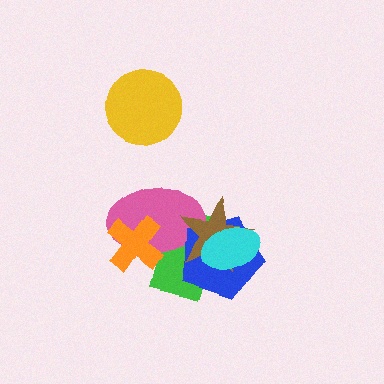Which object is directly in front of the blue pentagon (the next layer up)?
The brown star is directly in front of the blue pentagon.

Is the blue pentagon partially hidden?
Yes, it is partially covered by another shape.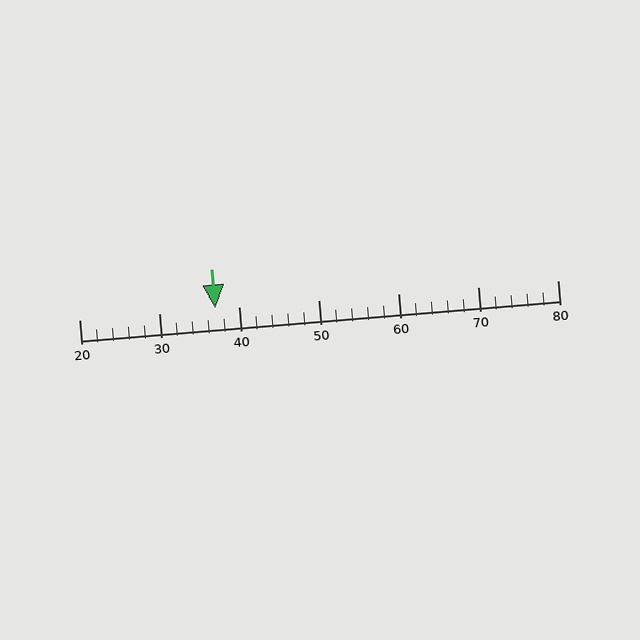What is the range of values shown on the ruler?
The ruler shows values from 20 to 80.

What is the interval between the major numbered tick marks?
The major tick marks are spaced 10 units apart.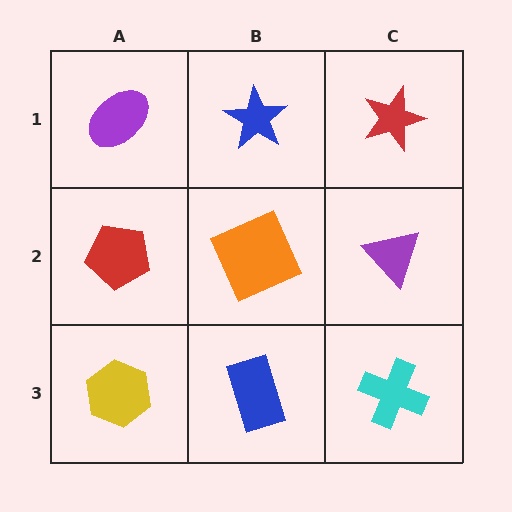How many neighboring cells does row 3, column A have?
2.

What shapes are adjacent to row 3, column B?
An orange square (row 2, column B), a yellow hexagon (row 3, column A), a cyan cross (row 3, column C).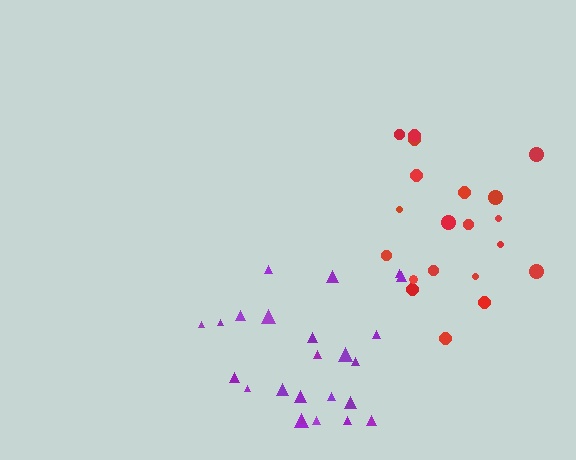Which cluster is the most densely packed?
Red.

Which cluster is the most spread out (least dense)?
Purple.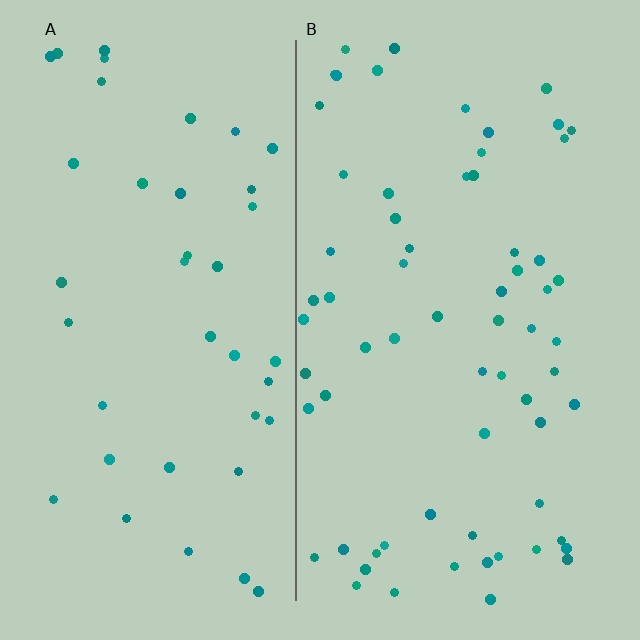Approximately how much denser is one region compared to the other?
Approximately 1.6× — region B over region A.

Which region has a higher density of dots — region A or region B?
B (the right).